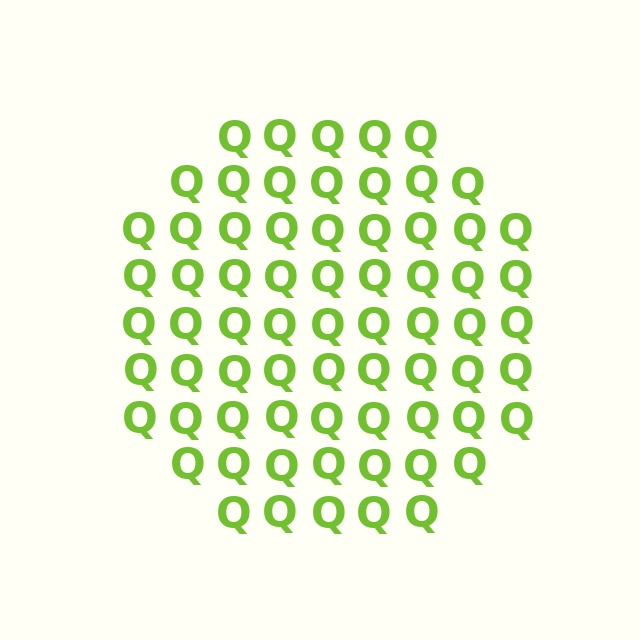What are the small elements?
The small elements are letter Q's.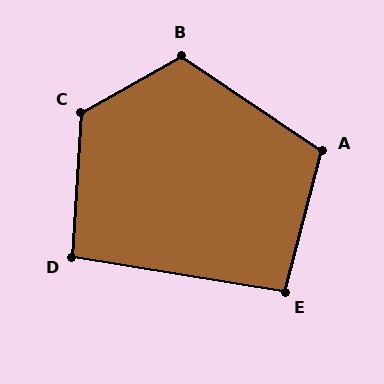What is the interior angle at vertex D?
Approximately 96 degrees (obtuse).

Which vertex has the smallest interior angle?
E, at approximately 95 degrees.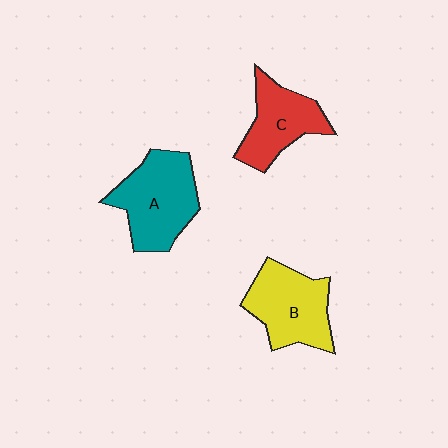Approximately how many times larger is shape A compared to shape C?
Approximately 1.3 times.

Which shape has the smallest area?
Shape C (red).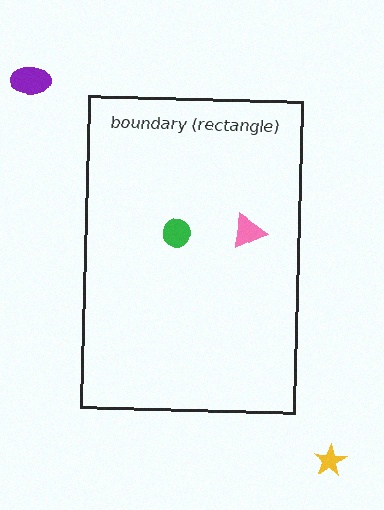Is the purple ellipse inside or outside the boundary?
Outside.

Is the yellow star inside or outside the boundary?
Outside.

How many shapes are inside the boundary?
2 inside, 2 outside.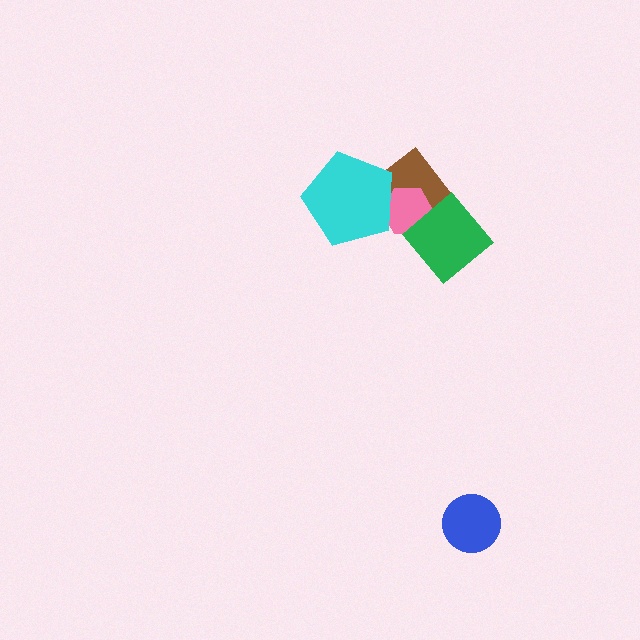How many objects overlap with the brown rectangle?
3 objects overlap with the brown rectangle.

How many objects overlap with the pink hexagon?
3 objects overlap with the pink hexagon.